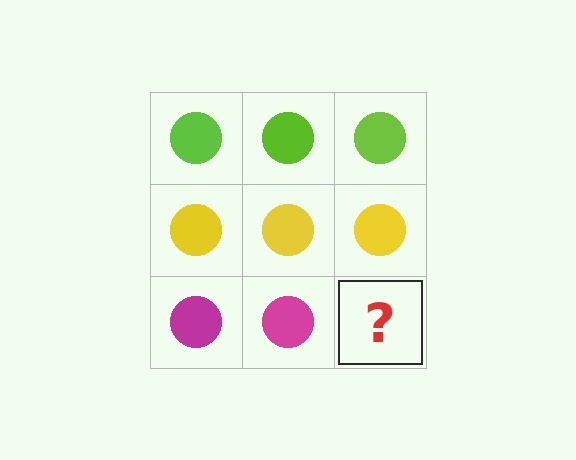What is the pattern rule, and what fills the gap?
The rule is that each row has a consistent color. The gap should be filled with a magenta circle.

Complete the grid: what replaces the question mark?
The question mark should be replaced with a magenta circle.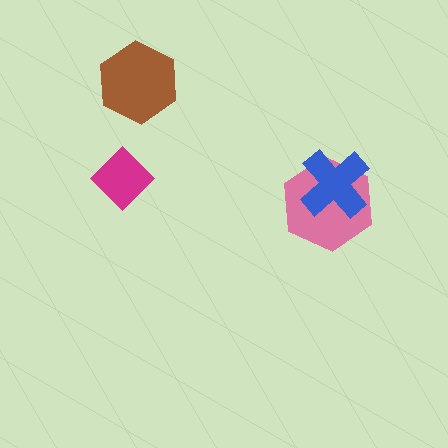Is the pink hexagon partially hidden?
Yes, it is partially covered by another shape.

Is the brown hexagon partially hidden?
No, no other shape covers it.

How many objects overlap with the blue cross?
1 object overlaps with the blue cross.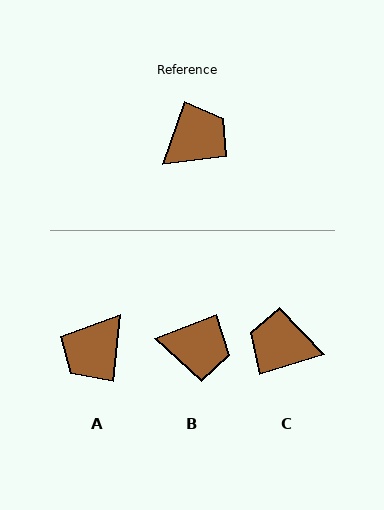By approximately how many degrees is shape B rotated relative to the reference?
Approximately 49 degrees clockwise.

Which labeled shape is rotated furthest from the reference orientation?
A, about 167 degrees away.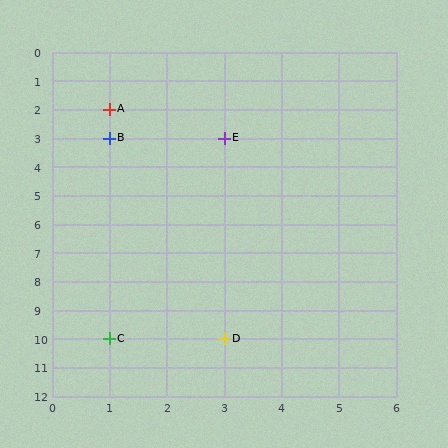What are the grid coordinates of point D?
Point D is at grid coordinates (3, 10).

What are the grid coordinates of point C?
Point C is at grid coordinates (1, 10).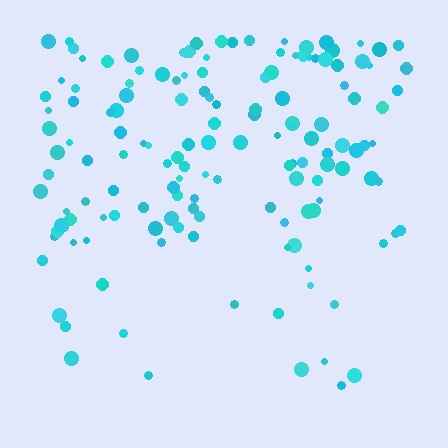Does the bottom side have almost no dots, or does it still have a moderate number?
Still a moderate number, just noticeably fewer than the top.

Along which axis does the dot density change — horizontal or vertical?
Vertical.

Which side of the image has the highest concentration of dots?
The top.